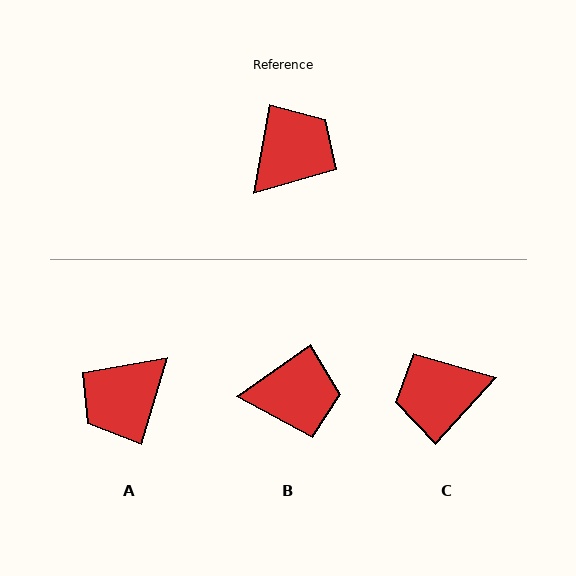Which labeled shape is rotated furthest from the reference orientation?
A, about 173 degrees away.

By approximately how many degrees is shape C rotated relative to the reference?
Approximately 148 degrees counter-clockwise.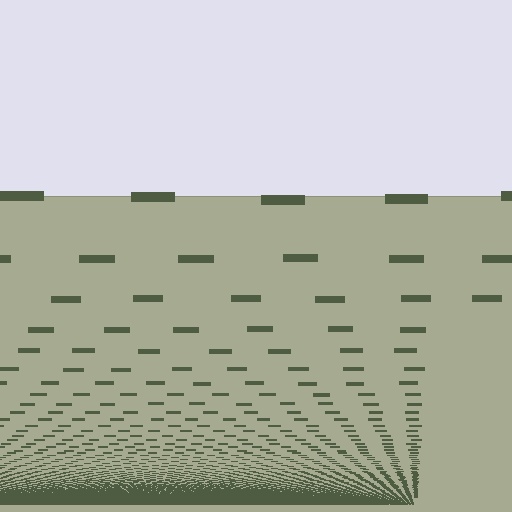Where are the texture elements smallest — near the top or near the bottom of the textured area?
Near the bottom.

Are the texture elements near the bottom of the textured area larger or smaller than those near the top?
Smaller. The gradient is inverted — elements near the bottom are smaller and denser.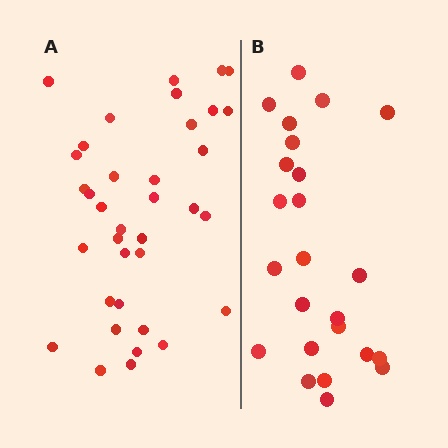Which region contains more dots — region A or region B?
Region A (the left region) has more dots.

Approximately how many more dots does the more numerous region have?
Region A has roughly 12 or so more dots than region B.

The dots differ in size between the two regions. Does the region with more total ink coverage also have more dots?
No. Region B has more total ink coverage because its dots are larger, but region A actually contains more individual dots. Total area can be misleading — the number of items is what matters here.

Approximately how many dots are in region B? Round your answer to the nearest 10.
About 20 dots. (The exact count is 24, which rounds to 20.)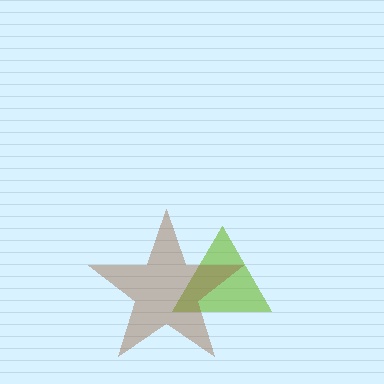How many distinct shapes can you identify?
There are 2 distinct shapes: a lime triangle, a brown star.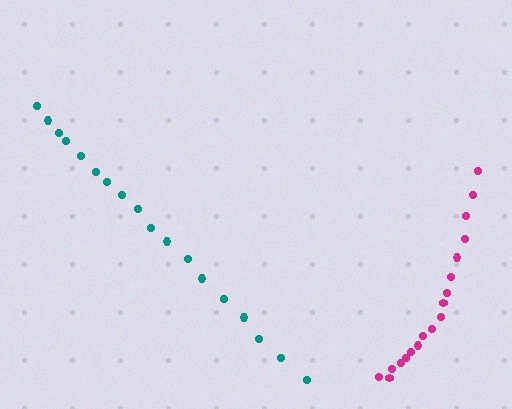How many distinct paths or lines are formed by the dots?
There are 2 distinct paths.